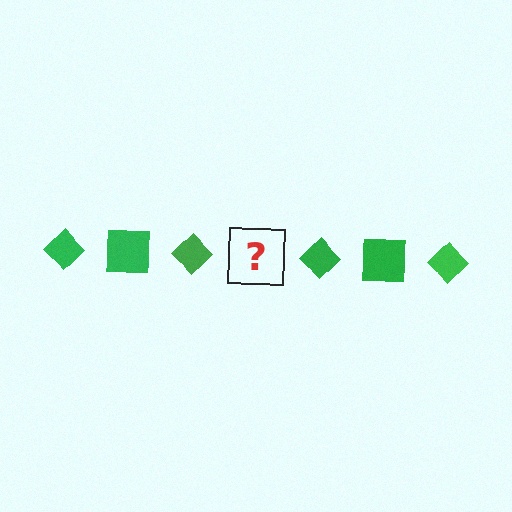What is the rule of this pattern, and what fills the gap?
The rule is that the pattern cycles through diamond, square shapes in green. The gap should be filled with a green square.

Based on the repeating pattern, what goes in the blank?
The blank should be a green square.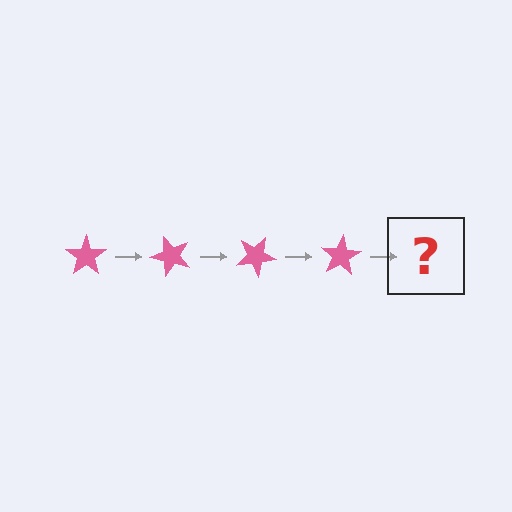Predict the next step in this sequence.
The next step is a pink star rotated 200 degrees.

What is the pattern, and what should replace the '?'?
The pattern is that the star rotates 50 degrees each step. The '?' should be a pink star rotated 200 degrees.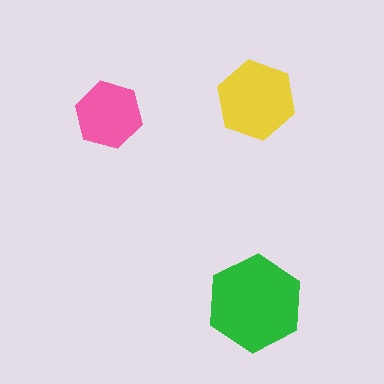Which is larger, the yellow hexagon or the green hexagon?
The green one.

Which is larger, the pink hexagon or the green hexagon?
The green one.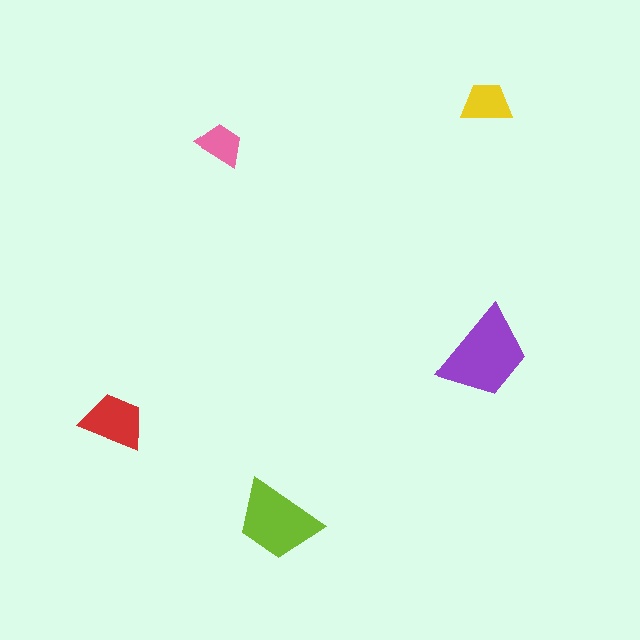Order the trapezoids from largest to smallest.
the purple one, the lime one, the red one, the yellow one, the pink one.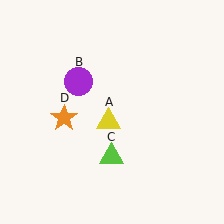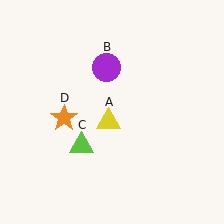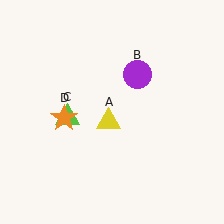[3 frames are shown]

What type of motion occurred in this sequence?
The purple circle (object B), lime triangle (object C) rotated clockwise around the center of the scene.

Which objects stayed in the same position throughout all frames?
Yellow triangle (object A) and orange star (object D) remained stationary.